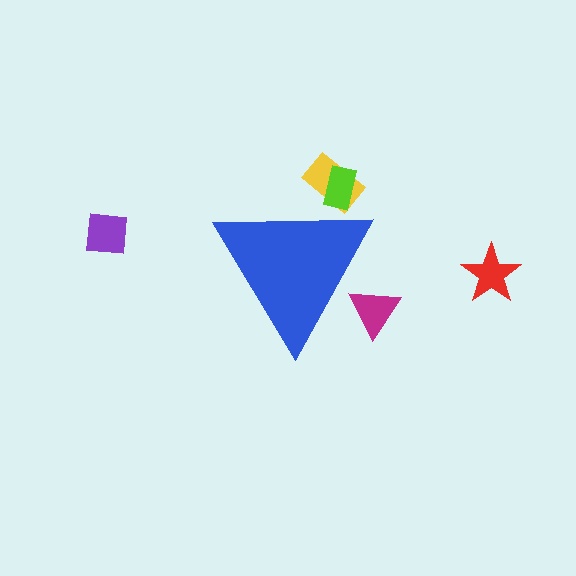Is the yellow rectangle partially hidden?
Yes, the yellow rectangle is partially hidden behind the blue triangle.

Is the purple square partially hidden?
No, the purple square is fully visible.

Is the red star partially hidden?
No, the red star is fully visible.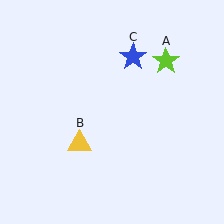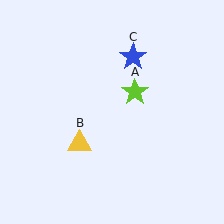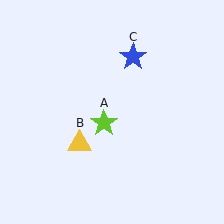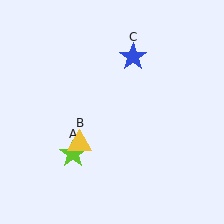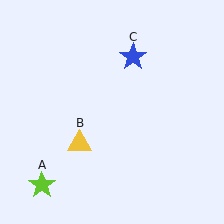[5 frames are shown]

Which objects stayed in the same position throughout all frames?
Yellow triangle (object B) and blue star (object C) remained stationary.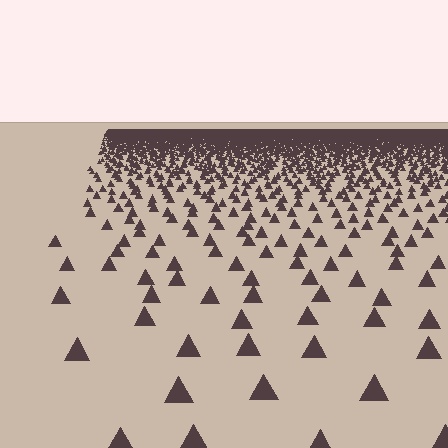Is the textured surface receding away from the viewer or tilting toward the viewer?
The surface is receding away from the viewer. Texture elements get smaller and denser toward the top.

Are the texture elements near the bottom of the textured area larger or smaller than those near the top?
Larger. Near the bottom, elements are closer to the viewer and appear at a bigger on-screen size.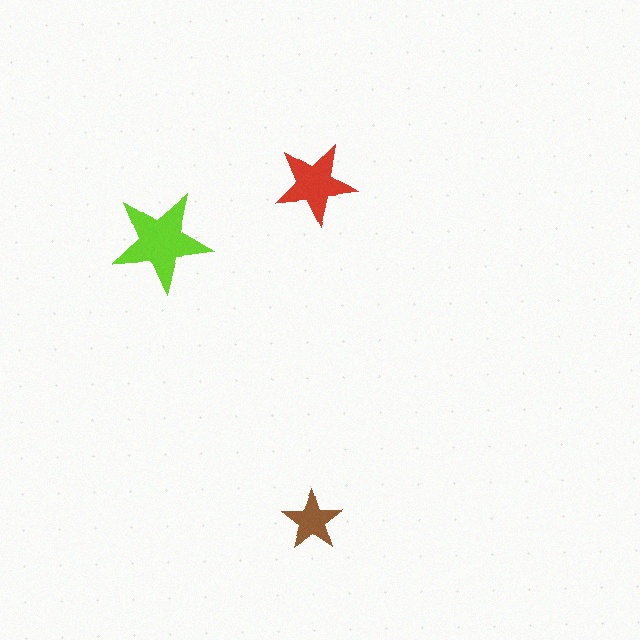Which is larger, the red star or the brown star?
The red one.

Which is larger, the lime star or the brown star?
The lime one.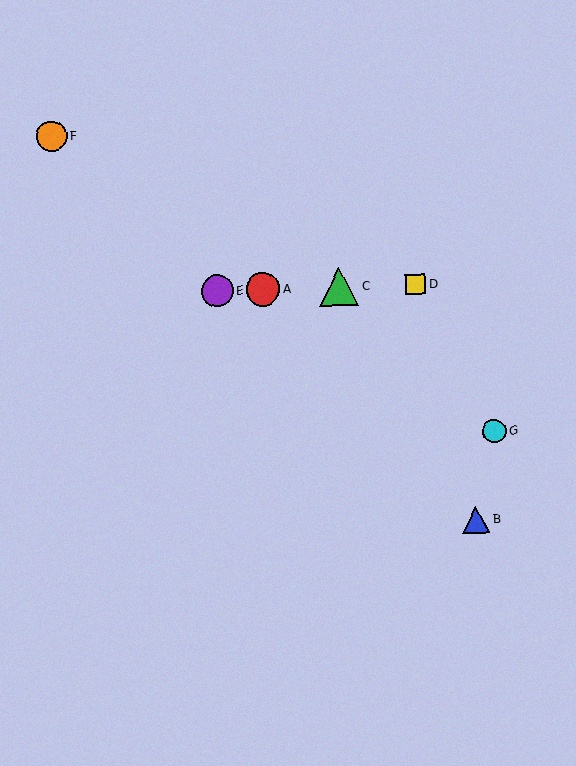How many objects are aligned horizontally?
4 objects (A, C, D, E) are aligned horizontally.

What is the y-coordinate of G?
Object G is at y≈431.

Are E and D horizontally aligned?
Yes, both are at y≈291.